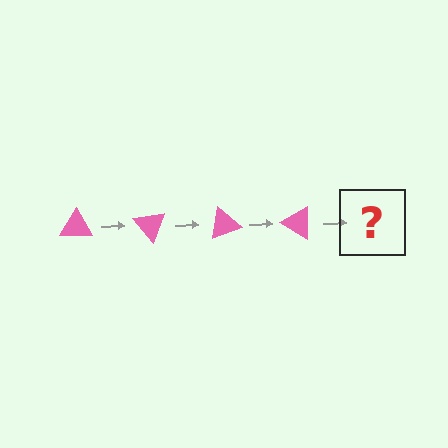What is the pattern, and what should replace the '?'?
The pattern is that the triangle rotates 50 degrees each step. The '?' should be a pink triangle rotated 200 degrees.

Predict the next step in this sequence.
The next step is a pink triangle rotated 200 degrees.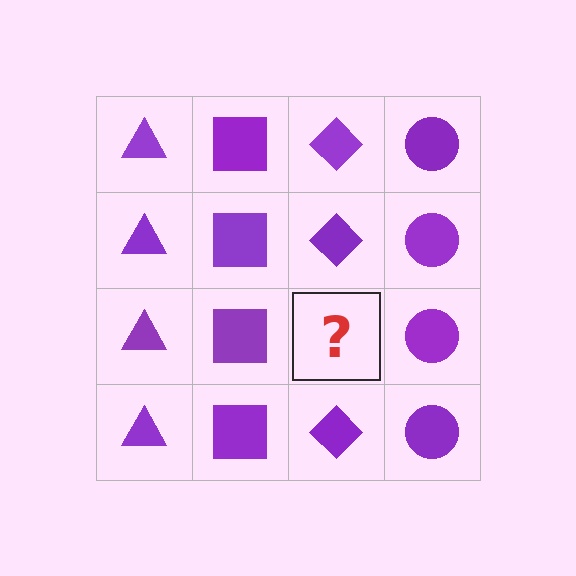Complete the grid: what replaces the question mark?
The question mark should be replaced with a purple diamond.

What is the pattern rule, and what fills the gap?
The rule is that each column has a consistent shape. The gap should be filled with a purple diamond.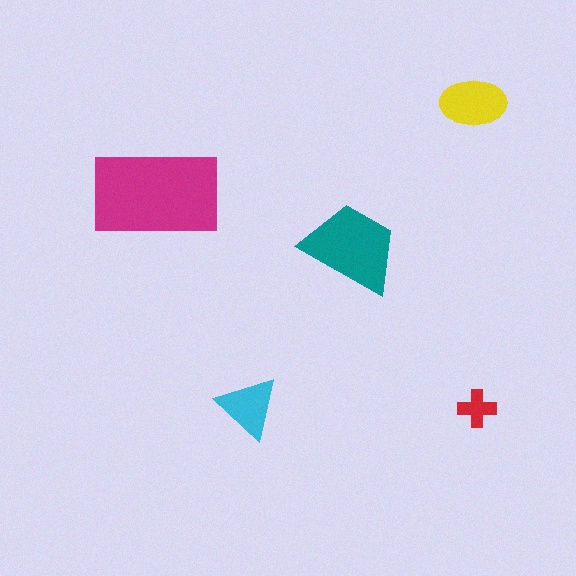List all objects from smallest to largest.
The red cross, the cyan triangle, the yellow ellipse, the teal trapezoid, the magenta rectangle.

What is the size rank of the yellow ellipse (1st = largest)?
3rd.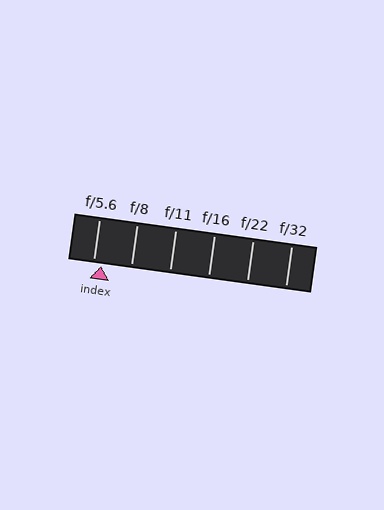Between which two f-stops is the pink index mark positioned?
The index mark is between f/5.6 and f/8.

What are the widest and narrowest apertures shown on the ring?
The widest aperture shown is f/5.6 and the narrowest is f/32.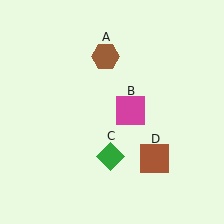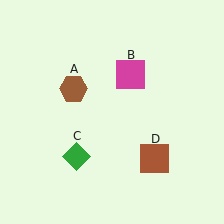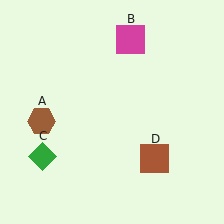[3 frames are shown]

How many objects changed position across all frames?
3 objects changed position: brown hexagon (object A), magenta square (object B), green diamond (object C).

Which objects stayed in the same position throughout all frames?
Brown square (object D) remained stationary.